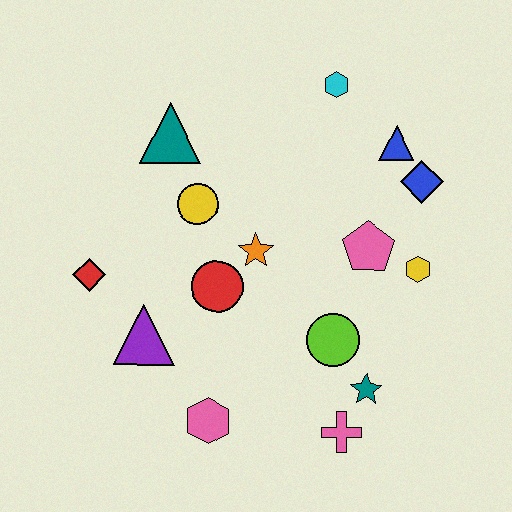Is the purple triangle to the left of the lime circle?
Yes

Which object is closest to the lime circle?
The teal star is closest to the lime circle.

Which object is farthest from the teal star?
The teal triangle is farthest from the teal star.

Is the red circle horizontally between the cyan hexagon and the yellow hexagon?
No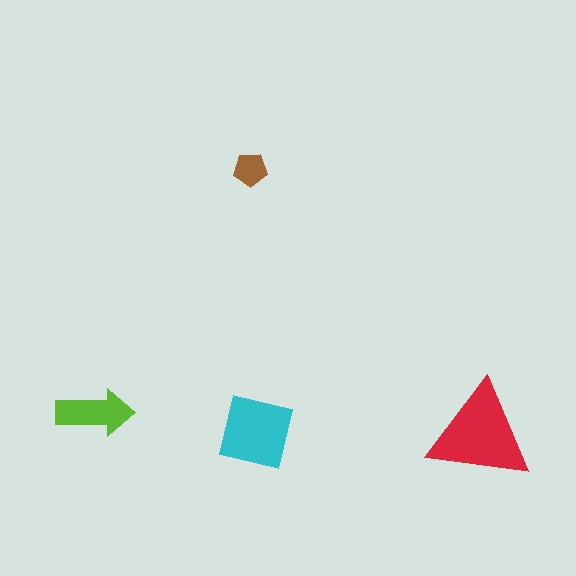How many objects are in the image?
There are 4 objects in the image.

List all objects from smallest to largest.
The brown pentagon, the lime arrow, the cyan square, the red triangle.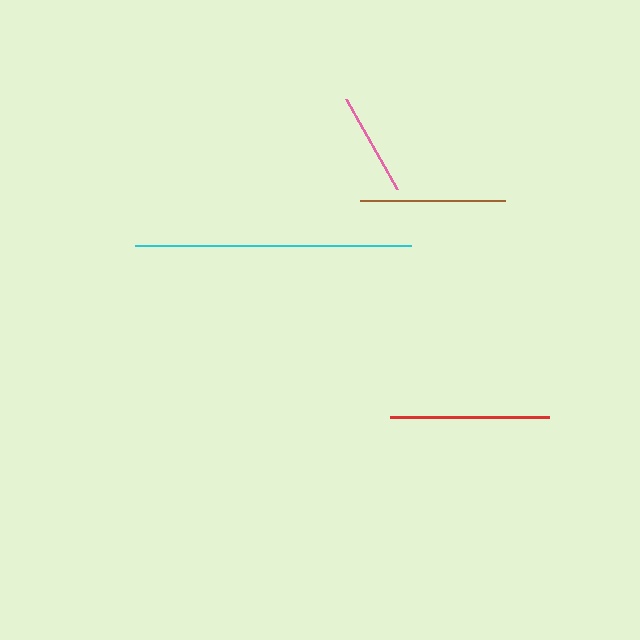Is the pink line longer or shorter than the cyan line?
The cyan line is longer than the pink line.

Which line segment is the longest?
The cyan line is the longest at approximately 276 pixels.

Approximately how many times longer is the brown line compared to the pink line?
The brown line is approximately 1.4 times the length of the pink line.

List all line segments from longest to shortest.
From longest to shortest: cyan, red, brown, pink.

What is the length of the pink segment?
The pink segment is approximately 104 pixels long.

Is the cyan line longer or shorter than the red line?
The cyan line is longer than the red line.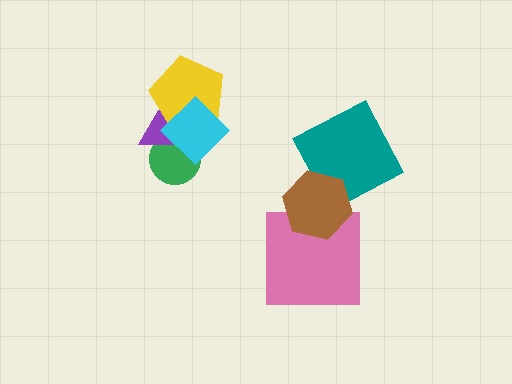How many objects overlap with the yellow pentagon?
2 objects overlap with the yellow pentagon.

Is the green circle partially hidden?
Yes, it is partially covered by another shape.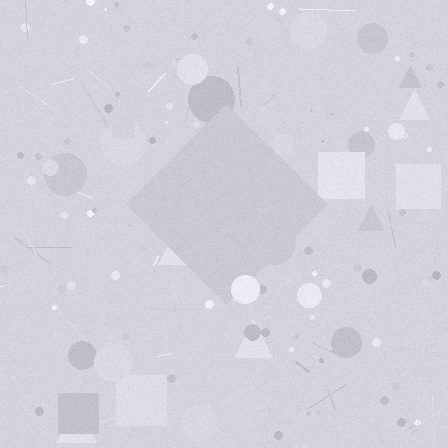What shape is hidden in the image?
A diamond is hidden in the image.